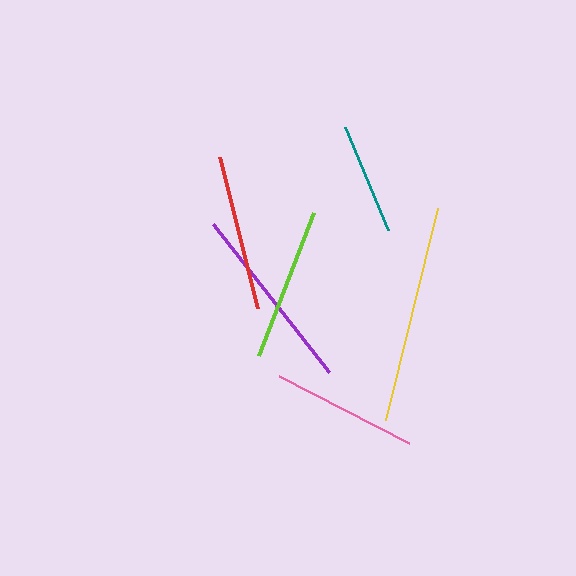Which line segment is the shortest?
The teal line is the shortest at approximately 112 pixels.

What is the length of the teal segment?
The teal segment is approximately 112 pixels long.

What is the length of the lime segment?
The lime segment is approximately 153 pixels long.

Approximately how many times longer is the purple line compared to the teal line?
The purple line is approximately 1.7 times the length of the teal line.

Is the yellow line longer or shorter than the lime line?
The yellow line is longer than the lime line.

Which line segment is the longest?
The yellow line is the longest at approximately 218 pixels.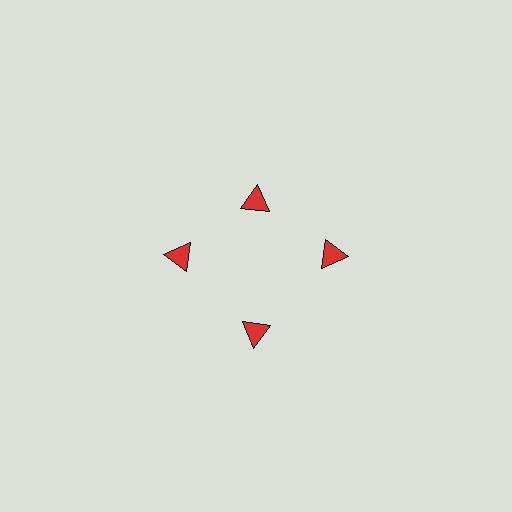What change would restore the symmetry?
The symmetry would be restored by moving it outward, back onto the ring so that all 4 triangles sit at equal angles and equal distance from the center.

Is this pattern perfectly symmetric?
No. The 4 red triangles are arranged in a ring, but one element near the 12 o'clock position is pulled inward toward the center, breaking the 4-fold rotational symmetry.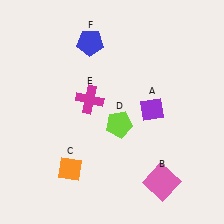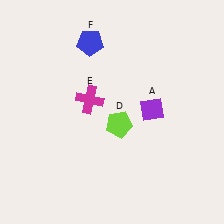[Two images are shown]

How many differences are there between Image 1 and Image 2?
There are 2 differences between the two images.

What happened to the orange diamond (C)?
The orange diamond (C) was removed in Image 2. It was in the bottom-left area of Image 1.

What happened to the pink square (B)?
The pink square (B) was removed in Image 2. It was in the bottom-right area of Image 1.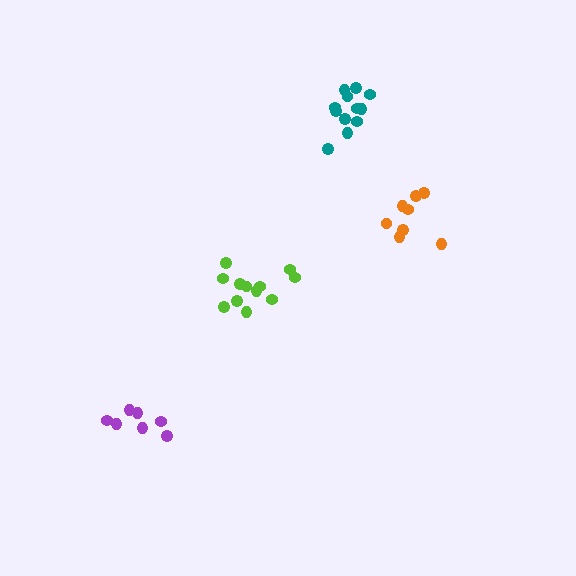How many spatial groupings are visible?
There are 4 spatial groupings.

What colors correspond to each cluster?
The clusters are colored: lime, teal, orange, purple.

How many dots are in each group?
Group 1: 12 dots, Group 2: 12 dots, Group 3: 8 dots, Group 4: 7 dots (39 total).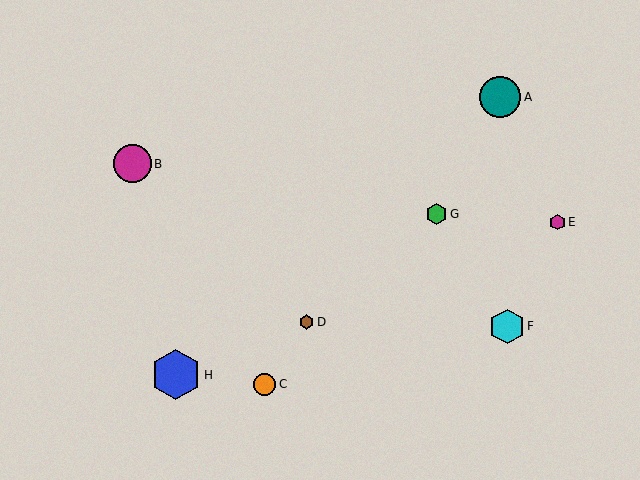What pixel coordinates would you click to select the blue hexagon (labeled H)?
Click at (176, 375) to select the blue hexagon H.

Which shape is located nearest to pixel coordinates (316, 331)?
The brown hexagon (labeled D) at (306, 322) is nearest to that location.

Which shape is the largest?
The blue hexagon (labeled H) is the largest.